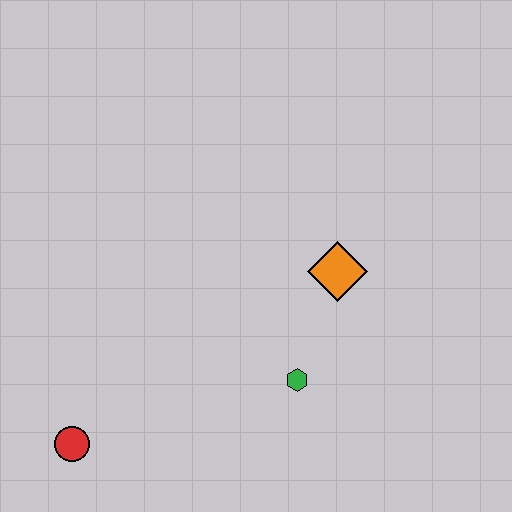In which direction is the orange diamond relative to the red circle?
The orange diamond is to the right of the red circle.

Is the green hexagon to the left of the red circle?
No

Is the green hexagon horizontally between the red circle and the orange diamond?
Yes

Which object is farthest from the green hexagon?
The red circle is farthest from the green hexagon.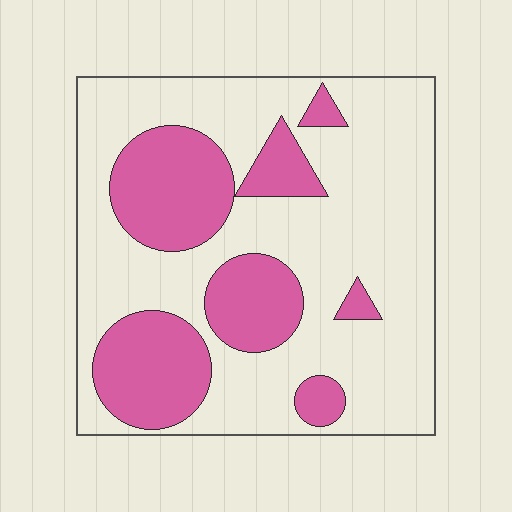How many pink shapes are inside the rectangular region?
7.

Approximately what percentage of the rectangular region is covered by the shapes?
Approximately 30%.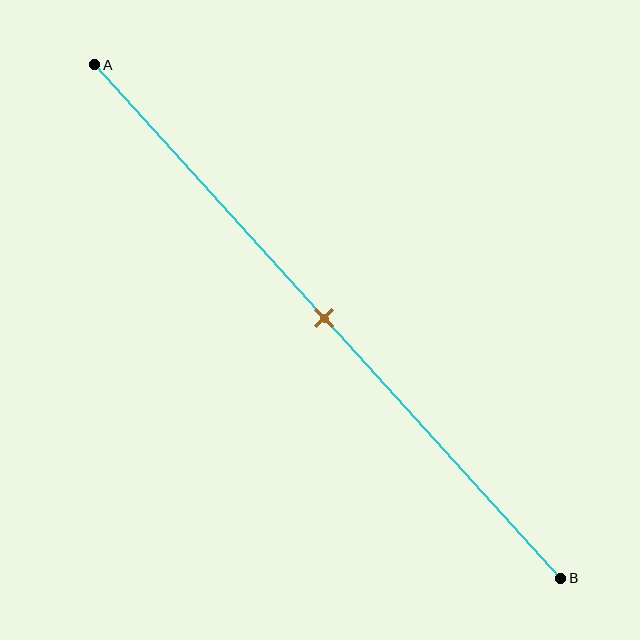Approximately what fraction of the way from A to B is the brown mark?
The brown mark is approximately 50% of the way from A to B.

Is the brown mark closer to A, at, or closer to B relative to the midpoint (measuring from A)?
The brown mark is approximately at the midpoint of segment AB.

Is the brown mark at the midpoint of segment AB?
Yes, the mark is approximately at the midpoint.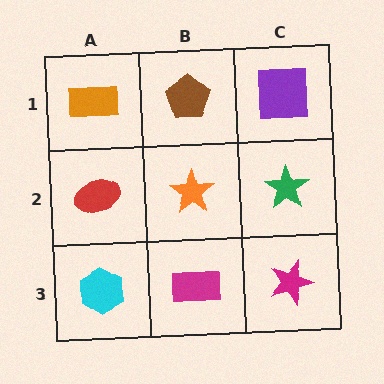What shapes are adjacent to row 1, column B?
An orange star (row 2, column B), an orange rectangle (row 1, column A), a purple square (row 1, column C).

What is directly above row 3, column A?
A red ellipse.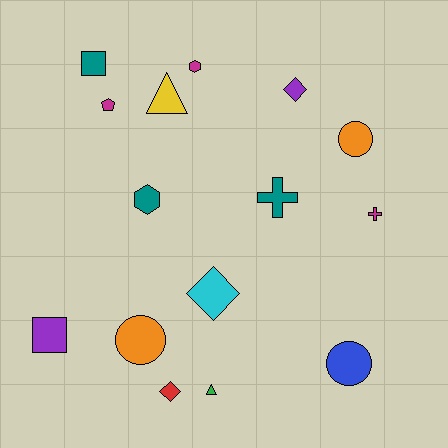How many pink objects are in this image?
There are no pink objects.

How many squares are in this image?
There are 2 squares.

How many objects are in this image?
There are 15 objects.